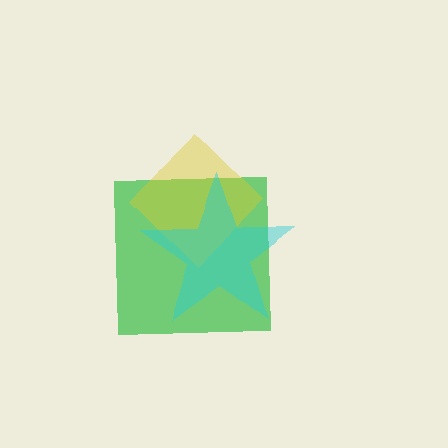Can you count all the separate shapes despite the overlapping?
Yes, there are 3 separate shapes.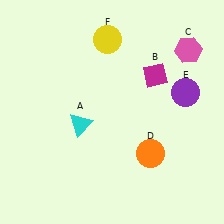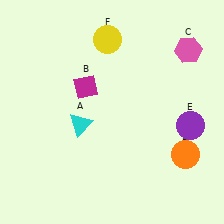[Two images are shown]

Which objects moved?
The objects that moved are: the magenta diamond (B), the orange circle (D), the purple circle (E).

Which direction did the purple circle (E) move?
The purple circle (E) moved down.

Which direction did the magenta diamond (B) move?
The magenta diamond (B) moved left.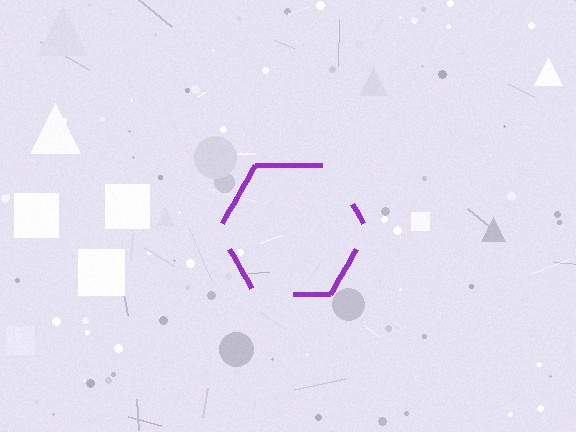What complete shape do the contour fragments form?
The contour fragments form a hexagon.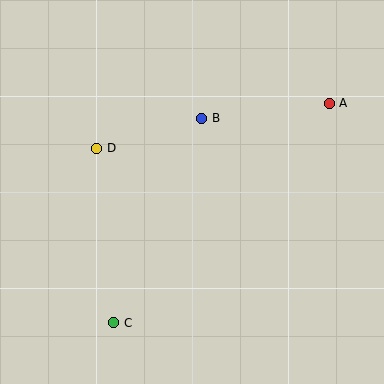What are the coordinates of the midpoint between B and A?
The midpoint between B and A is at (265, 111).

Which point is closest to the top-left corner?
Point D is closest to the top-left corner.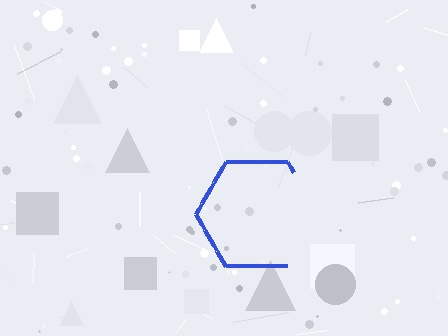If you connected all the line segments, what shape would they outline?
They would outline a hexagon.